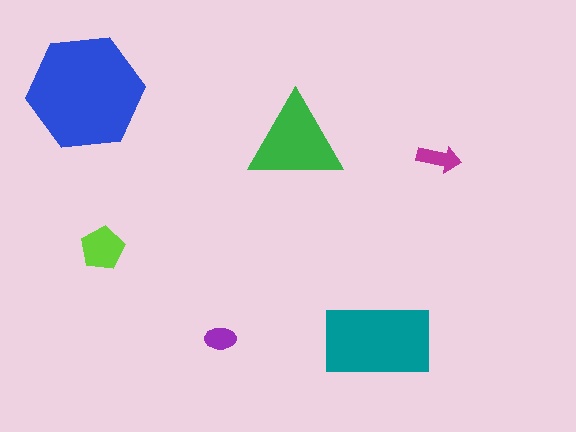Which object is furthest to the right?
The magenta arrow is rightmost.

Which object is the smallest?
The purple ellipse.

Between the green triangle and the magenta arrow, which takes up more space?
The green triangle.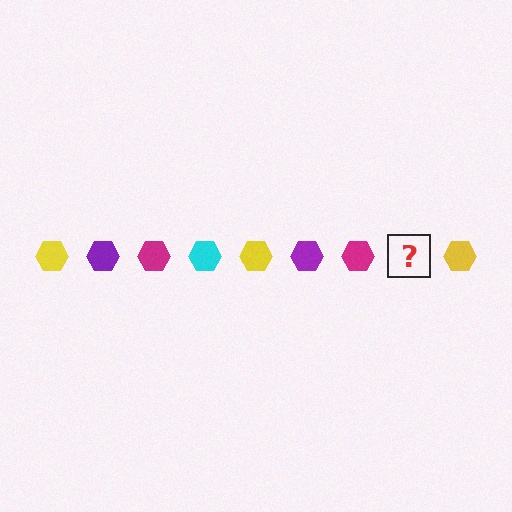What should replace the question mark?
The question mark should be replaced with a cyan hexagon.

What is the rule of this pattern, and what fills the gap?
The rule is that the pattern cycles through yellow, purple, magenta, cyan hexagons. The gap should be filled with a cyan hexagon.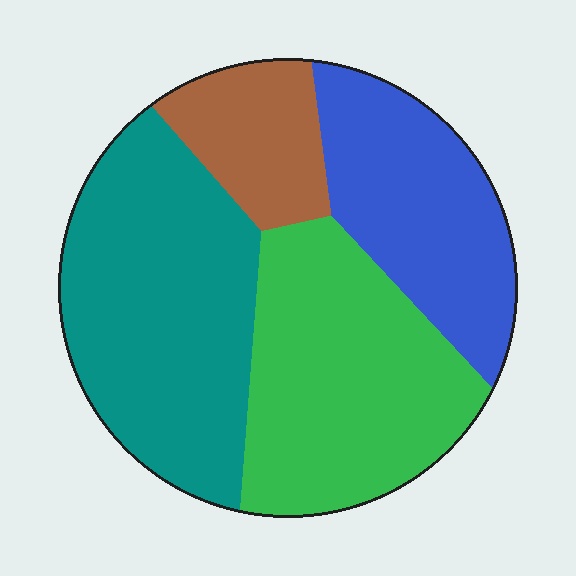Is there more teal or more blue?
Teal.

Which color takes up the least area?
Brown, at roughly 10%.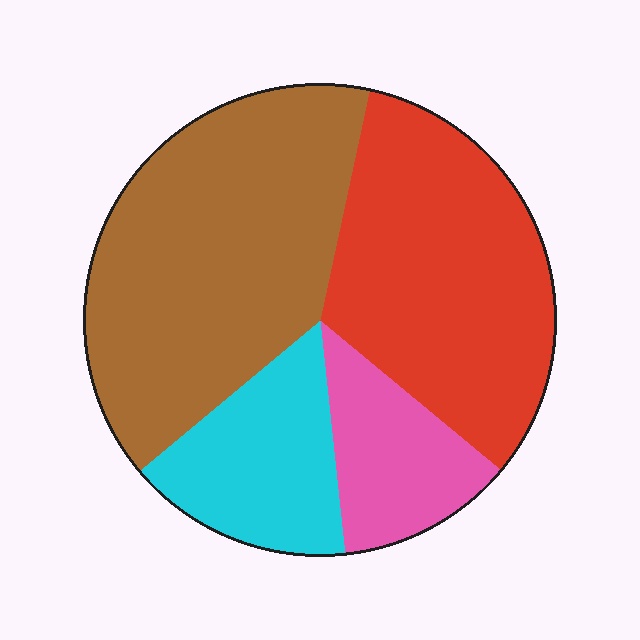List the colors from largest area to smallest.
From largest to smallest: brown, red, cyan, pink.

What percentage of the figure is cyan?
Cyan covers around 15% of the figure.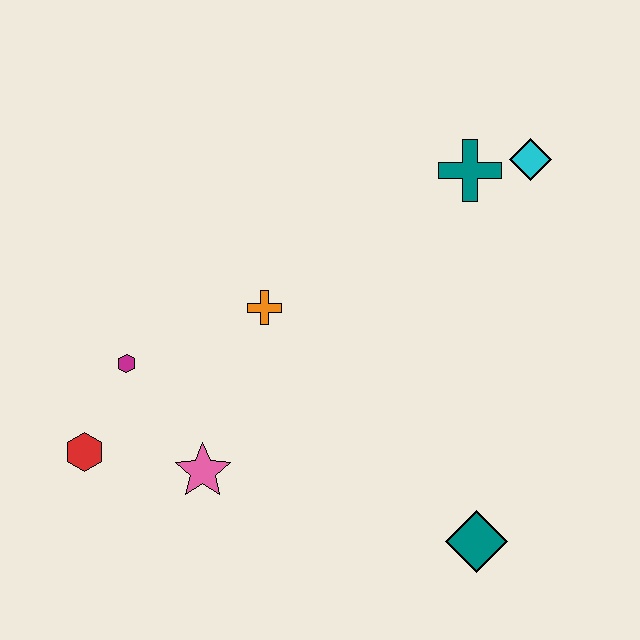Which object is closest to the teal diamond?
The pink star is closest to the teal diamond.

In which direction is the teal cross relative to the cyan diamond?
The teal cross is to the left of the cyan diamond.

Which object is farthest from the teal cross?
The red hexagon is farthest from the teal cross.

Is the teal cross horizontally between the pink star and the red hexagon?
No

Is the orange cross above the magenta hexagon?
Yes